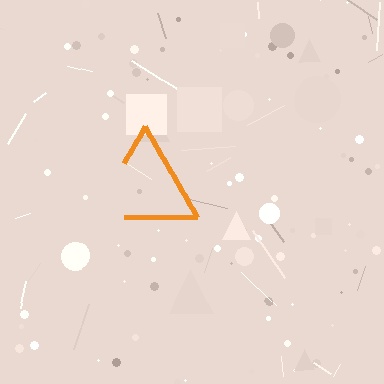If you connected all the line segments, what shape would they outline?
They would outline a triangle.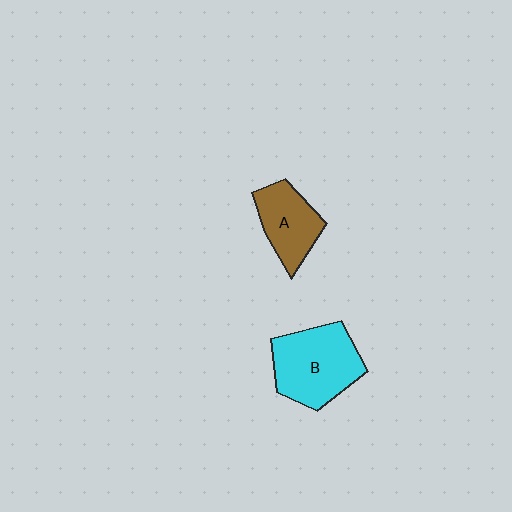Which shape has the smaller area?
Shape A (brown).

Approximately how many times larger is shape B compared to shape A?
Approximately 1.5 times.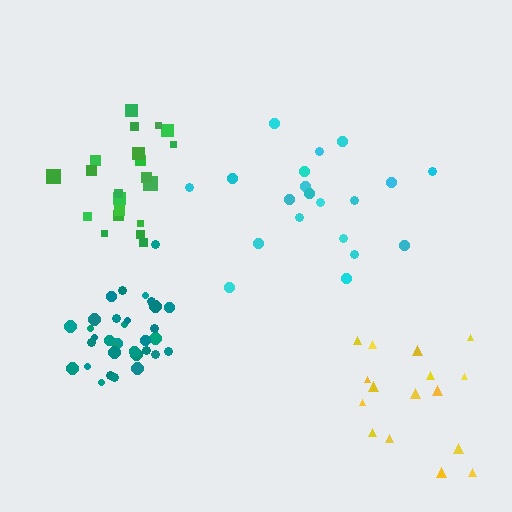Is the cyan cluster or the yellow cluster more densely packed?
Cyan.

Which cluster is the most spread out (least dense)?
Yellow.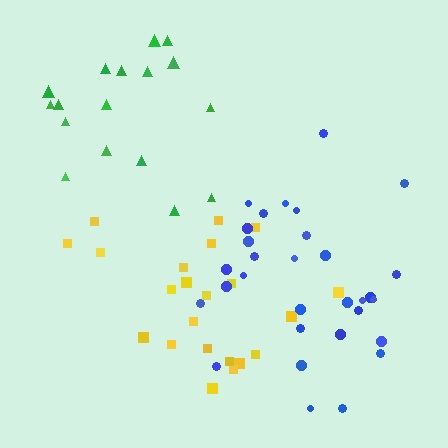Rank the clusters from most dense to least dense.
blue, yellow, green.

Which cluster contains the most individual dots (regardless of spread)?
Blue (31).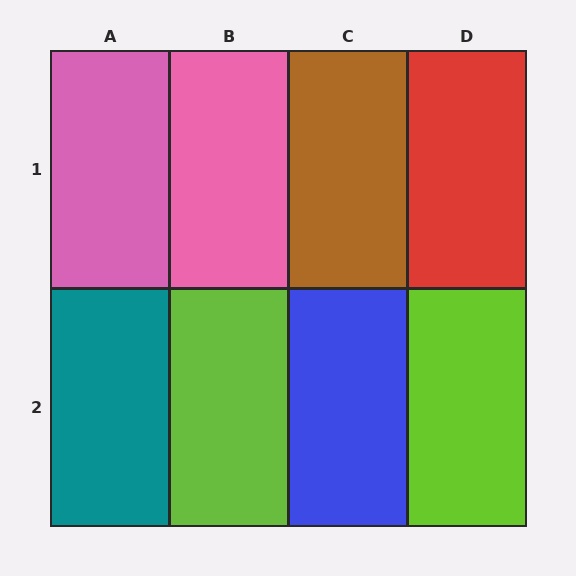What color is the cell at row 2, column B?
Lime.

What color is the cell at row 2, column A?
Teal.